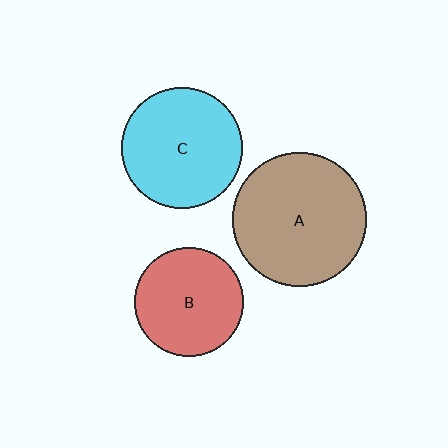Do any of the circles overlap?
No, none of the circles overlap.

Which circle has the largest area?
Circle A (brown).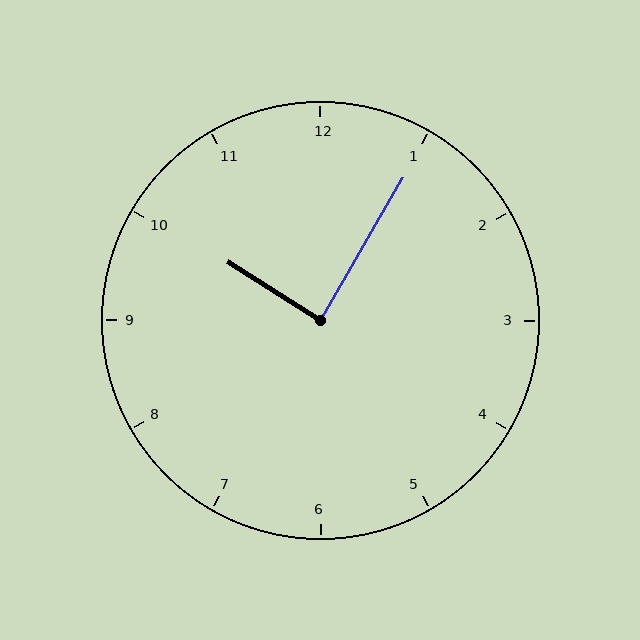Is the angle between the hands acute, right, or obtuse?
It is right.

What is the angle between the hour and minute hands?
Approximately 88 degrees.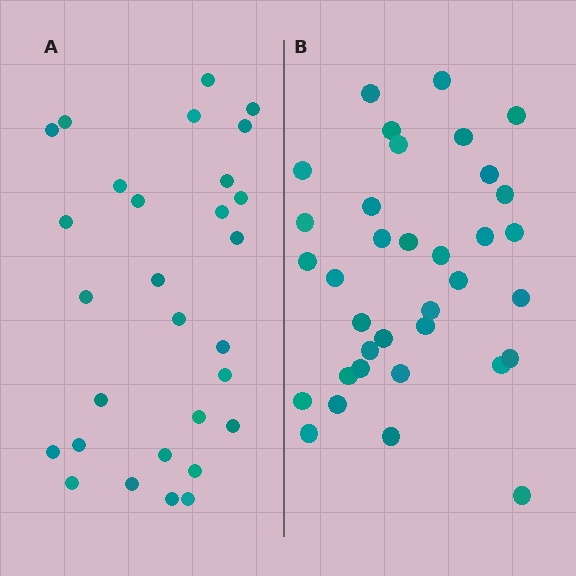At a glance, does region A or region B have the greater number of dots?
Region B (the right region) has more dots.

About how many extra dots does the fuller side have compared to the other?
Region B has about 6 more dots than region A.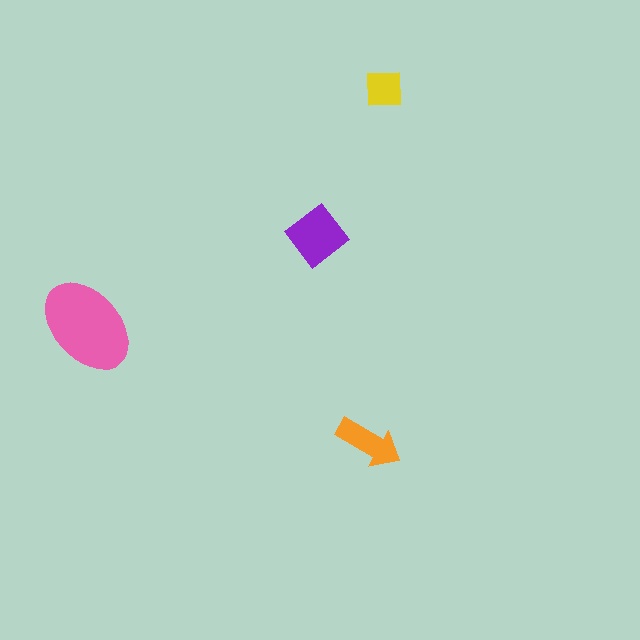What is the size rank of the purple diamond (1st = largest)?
2nd.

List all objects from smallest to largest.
The yellow square, the orange arrow, the purple diamond, the pink ellipse.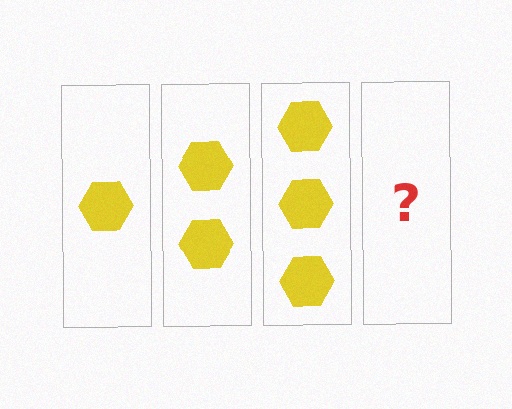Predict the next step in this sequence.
The next step is 4 hexagons.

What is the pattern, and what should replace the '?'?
The pattern is that each step adds one more hexagon. The '?' should be 4 hexagons.